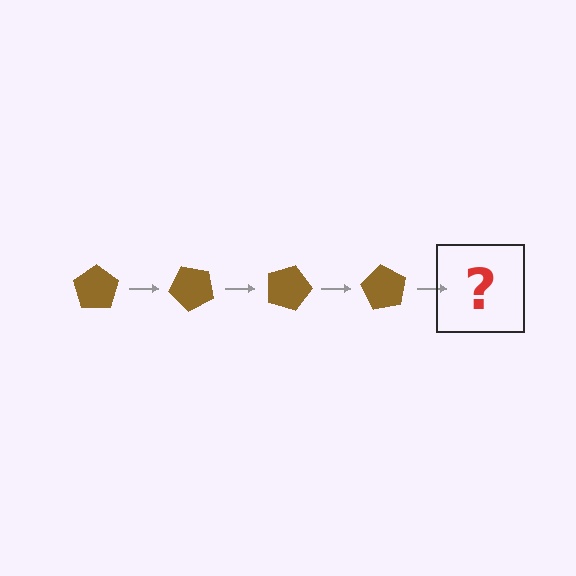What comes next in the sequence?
The next element should be a brown pentagon rotated 180 degrees.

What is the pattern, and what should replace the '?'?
The pattern is that the pentagon rotates 45 degrees each step. The '?' should be a brown pentagon rotated 180 degrees.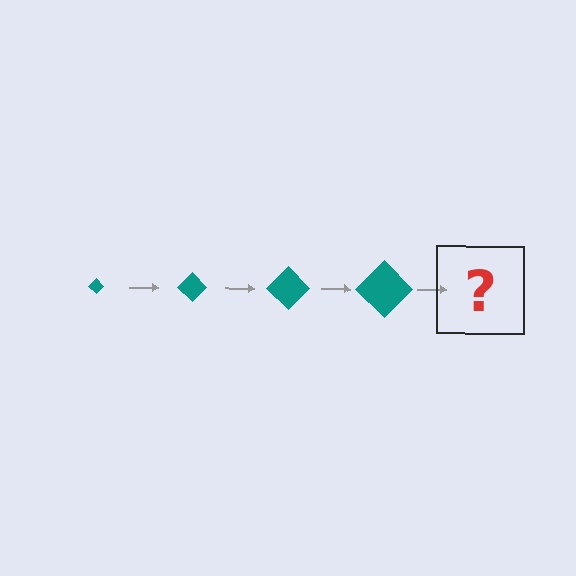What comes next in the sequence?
The next element should be a teal diamond, larger than the previous one.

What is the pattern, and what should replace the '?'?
The pattern is that the diamond gets progressively larger each step. The '?' should be a teal diamond, larger than the previous one.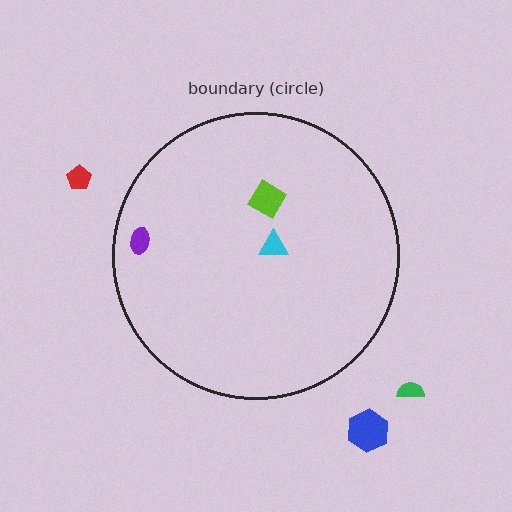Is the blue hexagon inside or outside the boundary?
Outside.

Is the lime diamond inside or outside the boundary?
Inside.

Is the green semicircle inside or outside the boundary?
Outside.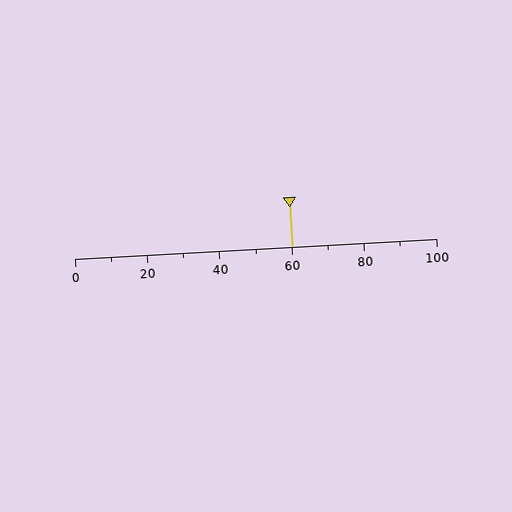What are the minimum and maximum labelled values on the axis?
The axis runs from 0 to 100.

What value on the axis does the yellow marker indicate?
The marker indicates approximately 60.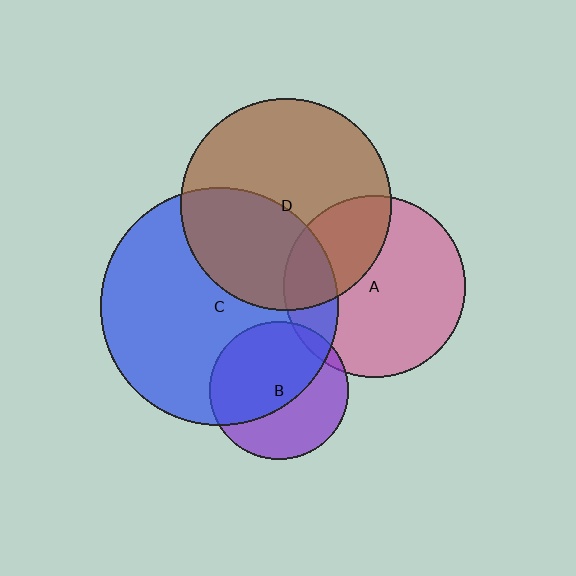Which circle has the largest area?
Circle C (blue).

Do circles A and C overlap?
Yes.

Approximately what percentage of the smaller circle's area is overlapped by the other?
Approximately 20%.